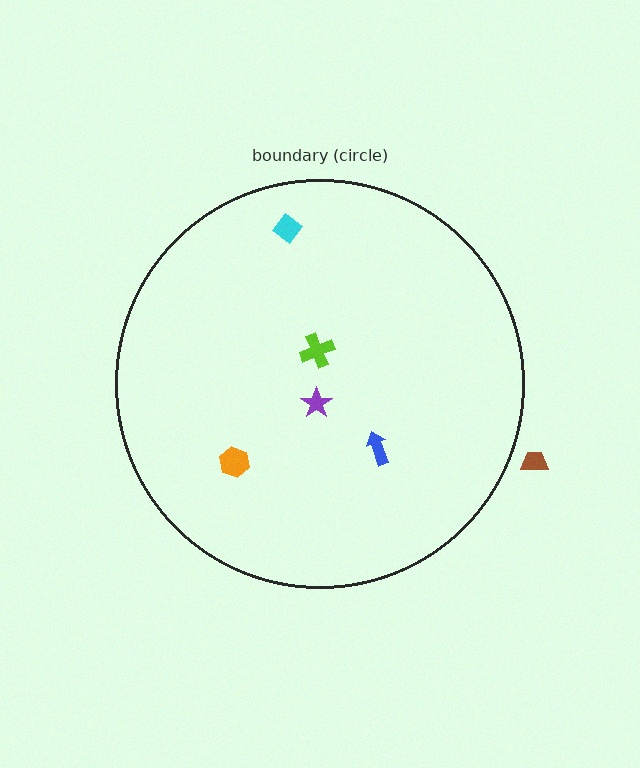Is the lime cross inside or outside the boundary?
Inside.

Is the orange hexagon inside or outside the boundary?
Inside.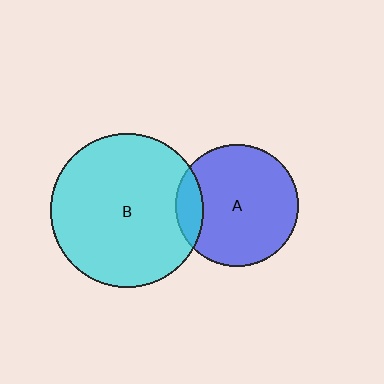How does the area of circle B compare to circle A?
Approximately 1.6 times.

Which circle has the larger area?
Circle B (cyan).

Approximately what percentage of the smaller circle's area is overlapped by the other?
Approximately 15%.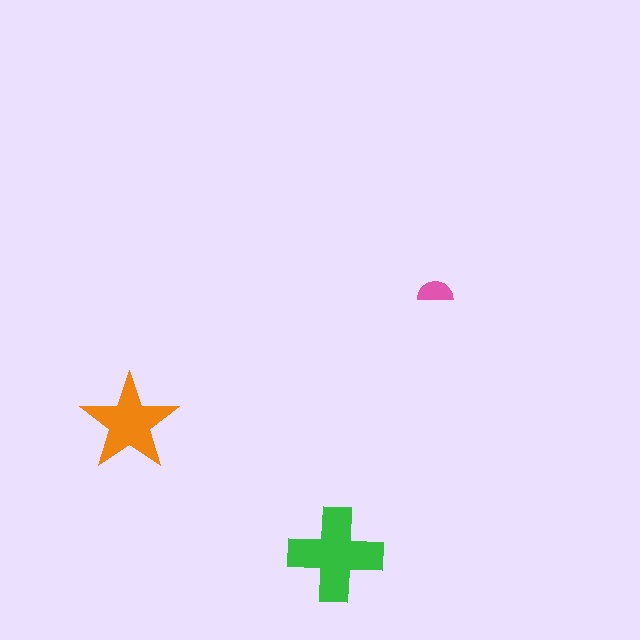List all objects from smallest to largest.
The pink semicircle, the orange star, the green cross.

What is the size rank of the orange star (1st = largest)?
2nd.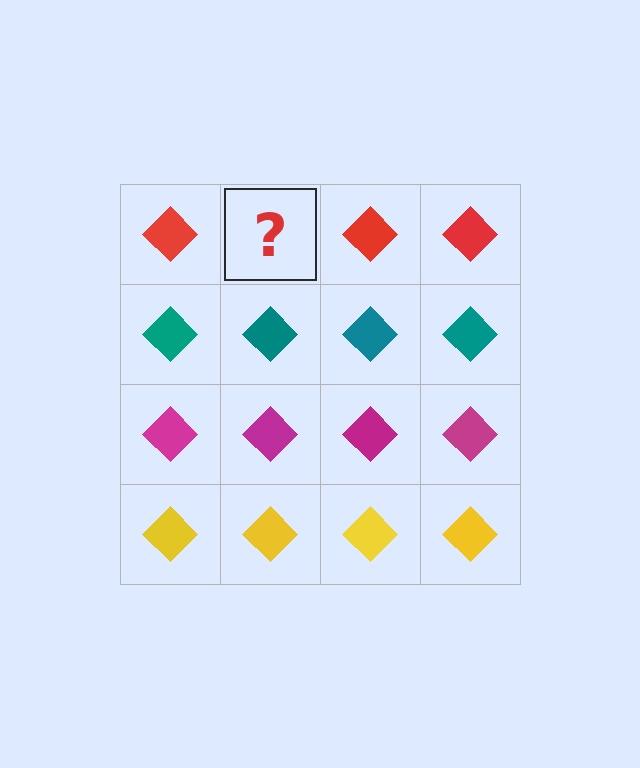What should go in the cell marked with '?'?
The missing cell should contain a red diamond.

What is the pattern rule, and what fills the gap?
The rule is that each row has a consistent color. The gap should be filled with a red diamond.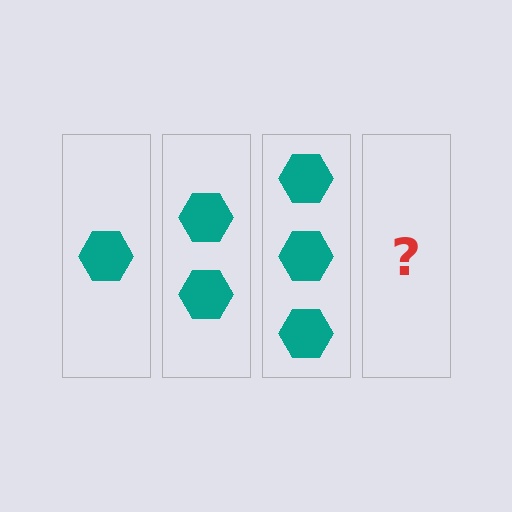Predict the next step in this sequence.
The next step is 4 hexagons.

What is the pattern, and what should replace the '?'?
The pattern is that each step adds one more hexagon. The '?' should be 4 hexagons.